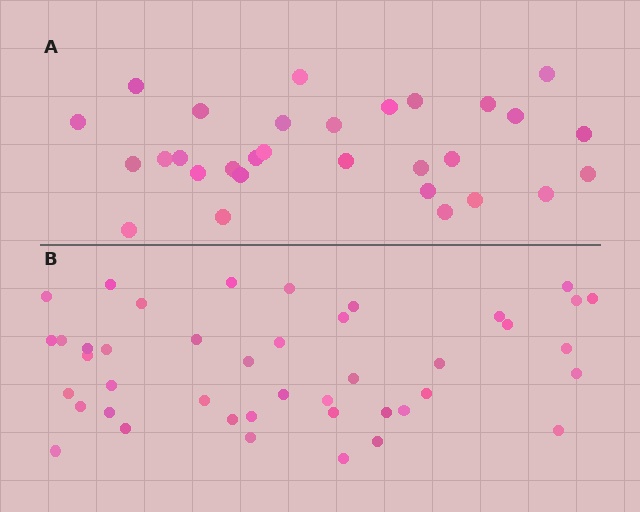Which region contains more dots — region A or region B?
Region B (the bottom region) has more dots.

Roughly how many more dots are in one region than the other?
Region B has approximately 15 more dots than region A.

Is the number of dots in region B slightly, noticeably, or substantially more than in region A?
Region B has noticeably more, but not dramatically so. The ratio is roughly 1.4 to 1.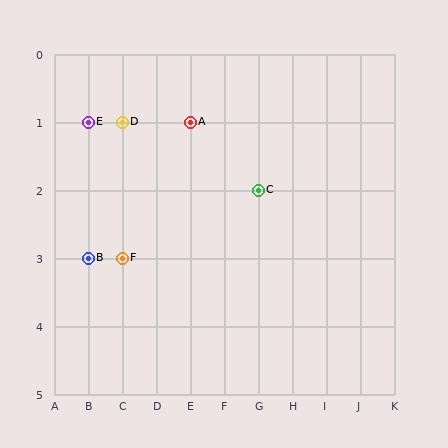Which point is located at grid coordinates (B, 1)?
Point E is at (B, 1).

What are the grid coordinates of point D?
Point D is at grid coordinates (C, 1).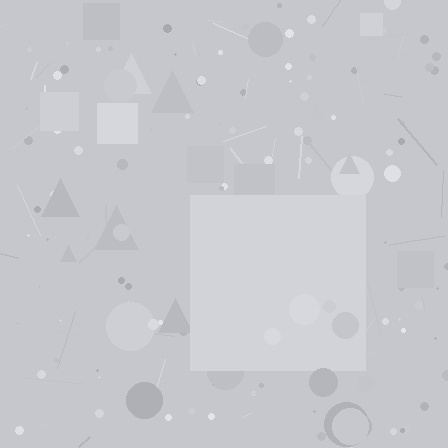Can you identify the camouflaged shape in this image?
The camouflaged shape is a square.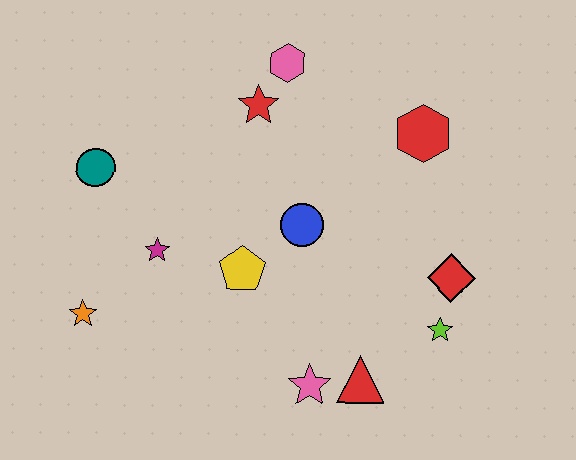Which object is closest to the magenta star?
The yellow pentagon is closest to the magenta star.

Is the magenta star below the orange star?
No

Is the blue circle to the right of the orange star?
Yes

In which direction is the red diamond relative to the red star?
The red diamond is to the right of the red star.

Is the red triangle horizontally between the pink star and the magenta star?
No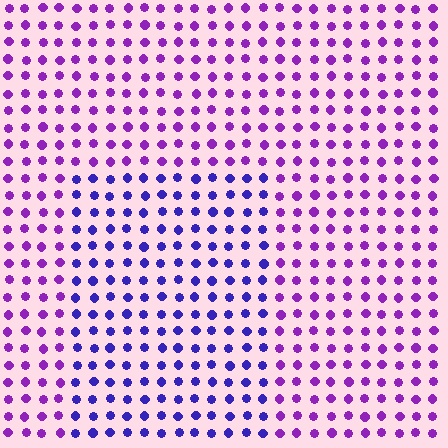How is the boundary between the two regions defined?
The boundary is defined purely by a slight shift in hue (about 36 degrees). Spacing, size, and orientation are identical on both sides.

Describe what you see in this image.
The image is filled with small purple elements in a uniform arrangement. A rectangle-shaped region is visible where the elements are tinted to a slightly different hue, forming a subtle color boundary.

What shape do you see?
I see a rectangle.